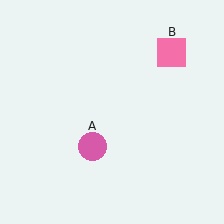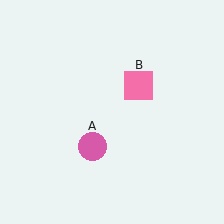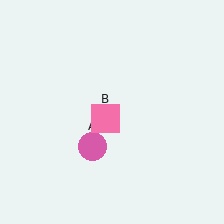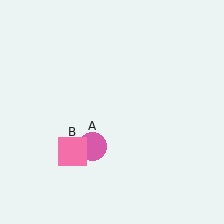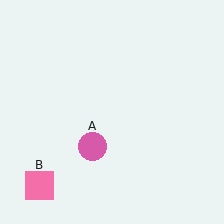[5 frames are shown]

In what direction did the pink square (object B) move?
The pink square (object B) moved down and to the left.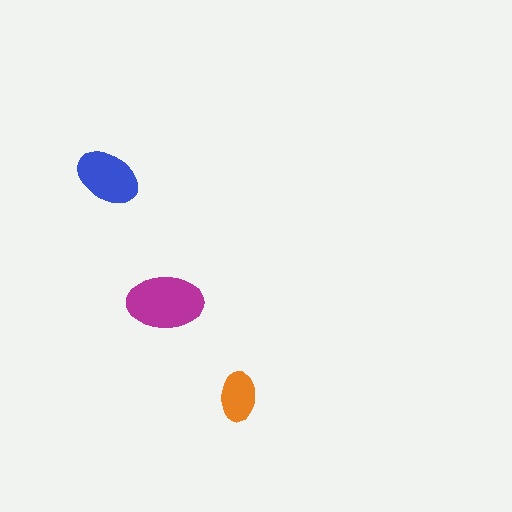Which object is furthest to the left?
The blue ellipse is leftmost.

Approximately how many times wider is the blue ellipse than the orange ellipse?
About 1.5 times wider.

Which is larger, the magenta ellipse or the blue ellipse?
The magenta one.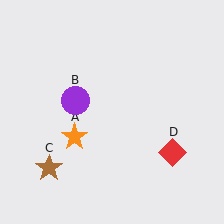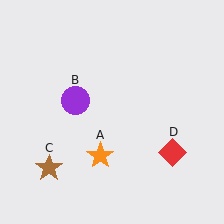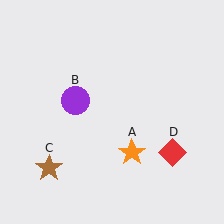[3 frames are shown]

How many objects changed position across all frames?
1 object changed position: orange star (object A).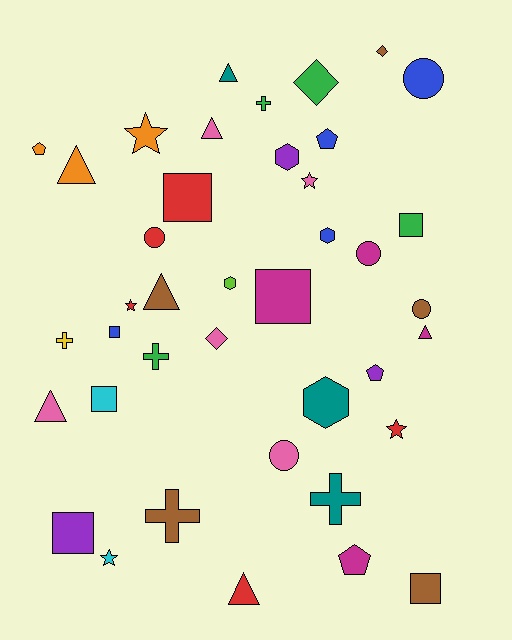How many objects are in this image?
There are 40 objects.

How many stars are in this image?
There are 5 stars.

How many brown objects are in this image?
There are 5 brown objects.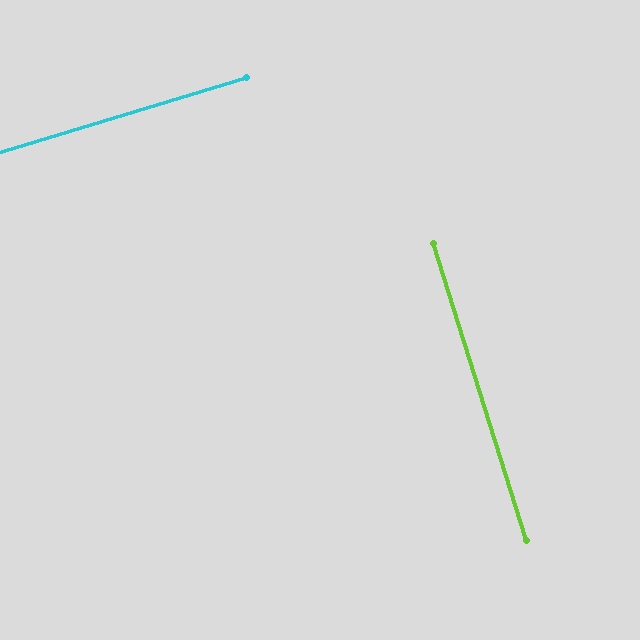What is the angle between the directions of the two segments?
Approximately 89 degrees.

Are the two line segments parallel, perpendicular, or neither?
Perpendicular — they meet at approximately 89°.